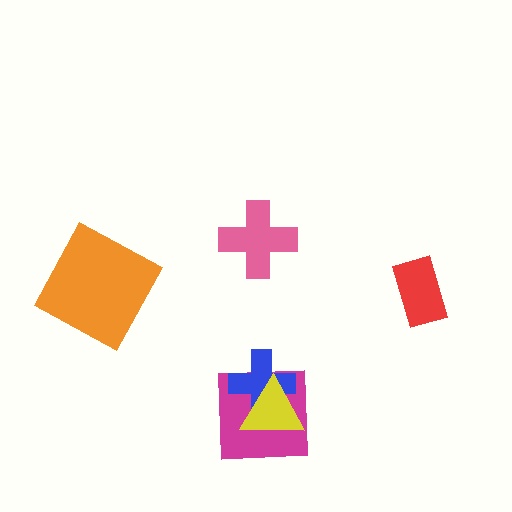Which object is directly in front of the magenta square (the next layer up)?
The blue cross is directly in front of the magenta square.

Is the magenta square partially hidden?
Yes, it is partially covered by another shape.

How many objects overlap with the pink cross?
0 objects overlap with the pink cross.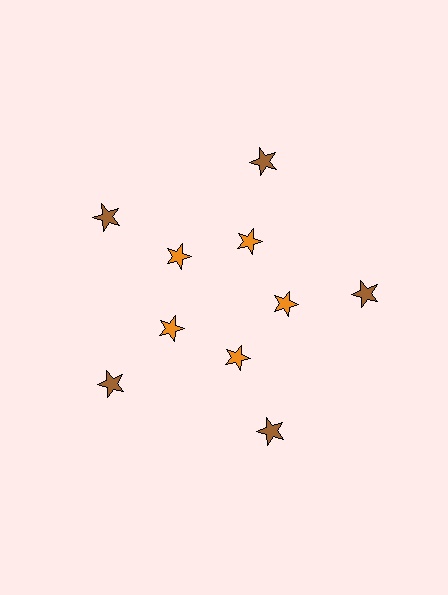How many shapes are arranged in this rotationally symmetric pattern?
There are 10 shapes, arranged in 5 groups of 2.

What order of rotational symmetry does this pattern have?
This pattern has 5-fold rotational symmetry.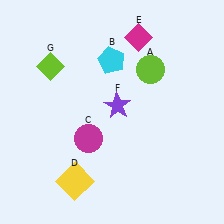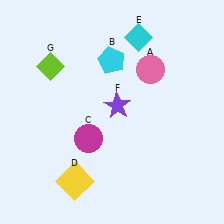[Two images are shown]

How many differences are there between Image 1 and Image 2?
There are 2 differences between the two images.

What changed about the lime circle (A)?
In Image 1, A is lime. In Image 2, it changed to pink.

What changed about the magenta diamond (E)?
In Image 1, E is magenta. In Image 2, it changed to cyan.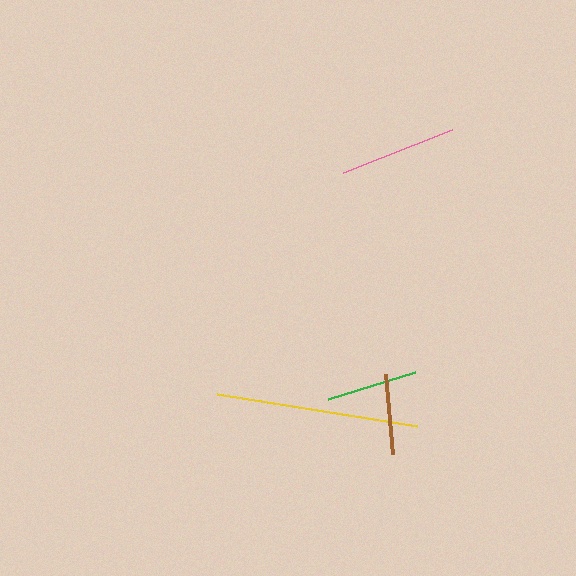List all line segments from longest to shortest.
From longest to shortest: yellow, pink, green, brown.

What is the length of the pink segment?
The pink segment is approximately 116 pixels long.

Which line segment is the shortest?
The brown line is the shortest at approximately 80 pixels.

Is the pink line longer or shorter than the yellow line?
The yellow line is longer than the pink line.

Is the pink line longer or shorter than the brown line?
The pink line is longer than the brown line.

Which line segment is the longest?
The yellow line is the longest at approximately 202 pixels.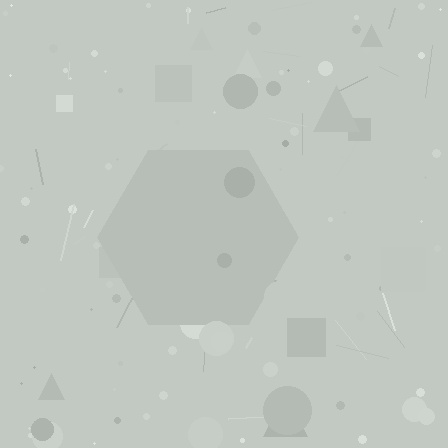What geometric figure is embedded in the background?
A hexagon is embedded in the background.